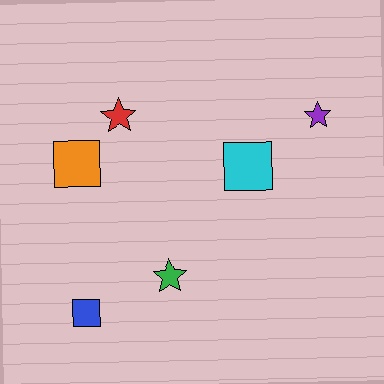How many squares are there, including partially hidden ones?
There are 3 squares.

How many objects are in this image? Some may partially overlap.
There are 6 objects.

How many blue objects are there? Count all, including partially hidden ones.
There is 1 blue object.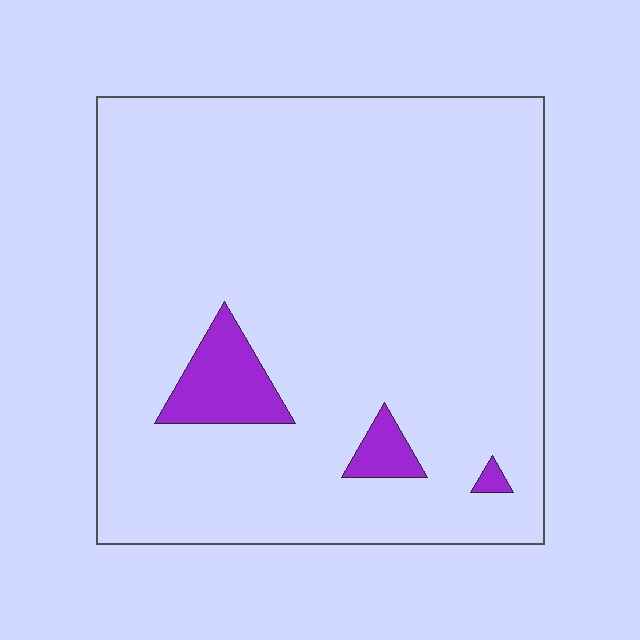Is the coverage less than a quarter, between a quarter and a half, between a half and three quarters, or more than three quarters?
Less than a quarter.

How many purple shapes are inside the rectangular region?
3.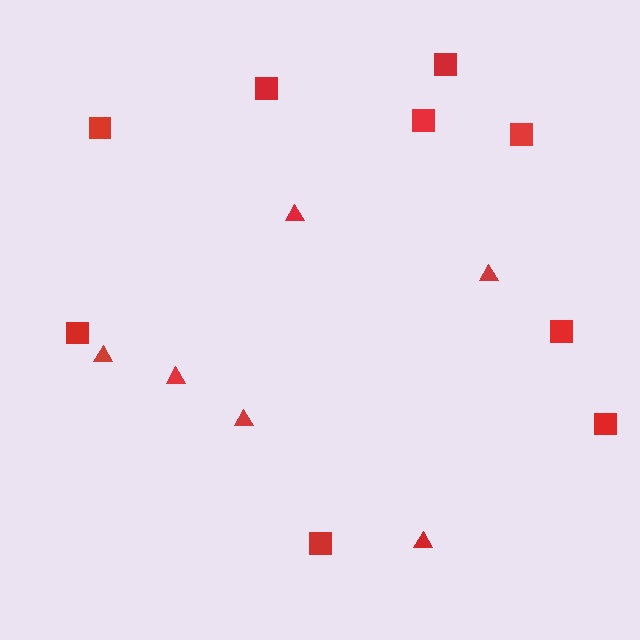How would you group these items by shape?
There are 2 groups: one group of squares (9) and one group of triangles (6).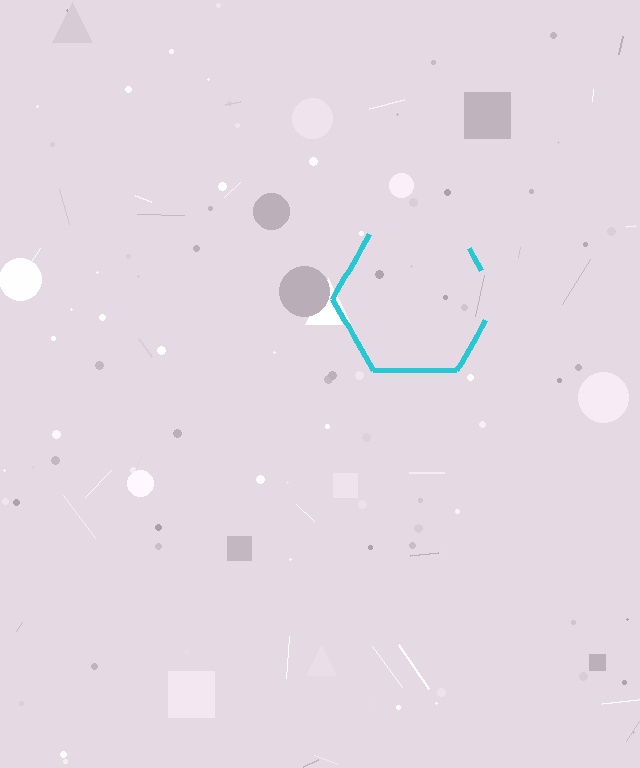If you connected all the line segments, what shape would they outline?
They would outline a hexagon.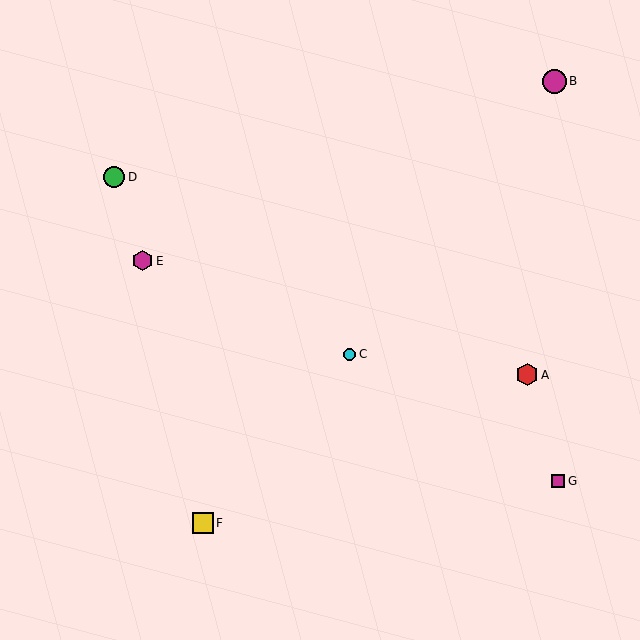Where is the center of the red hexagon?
The center of the red hexagon is at (527, 375).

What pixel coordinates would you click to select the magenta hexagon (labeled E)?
Click at (143, 261) to select the magenta hexagon E.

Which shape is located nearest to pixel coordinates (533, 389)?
The red hexagon (labeled A) at (527, 375) is nearest to that location.